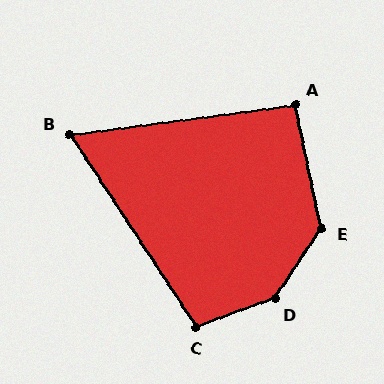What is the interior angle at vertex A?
Approximately 95 degrees (approximately right).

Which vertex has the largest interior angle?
D, at approximately 144 degrees.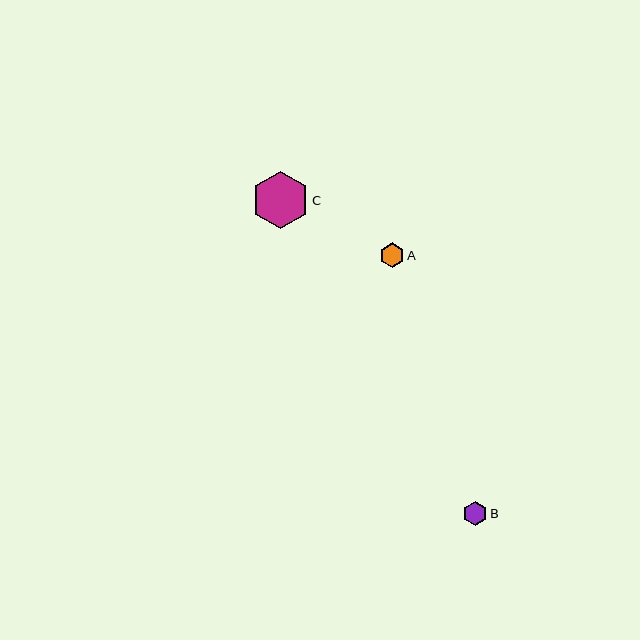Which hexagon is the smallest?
Hexagon B is the smallest with a size of approximately 24 pixels.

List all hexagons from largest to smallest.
From largest to smallest: C, A, B.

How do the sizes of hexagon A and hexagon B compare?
Hexagon A and hexagon B are approximately the same size.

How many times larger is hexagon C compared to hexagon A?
Hexagon C is approximately 2.4 times the size of hexagon A.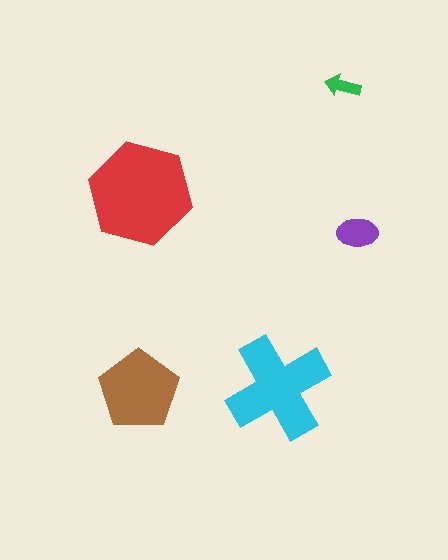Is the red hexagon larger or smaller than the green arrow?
Larger.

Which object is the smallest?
The green arrow.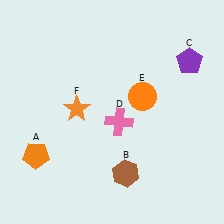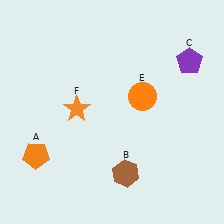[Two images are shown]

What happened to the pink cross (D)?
The pink cross (D) was removed in Image 2. It was in the bottom-right area of Image 1.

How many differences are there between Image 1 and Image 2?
There is 1 difference between the two images.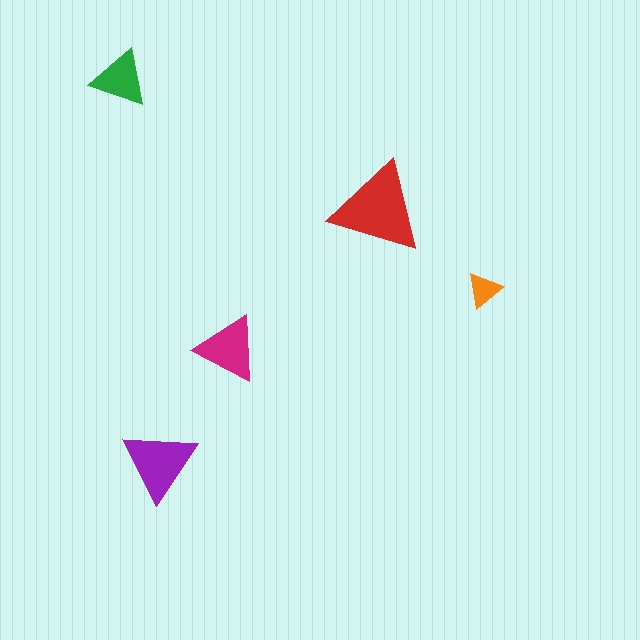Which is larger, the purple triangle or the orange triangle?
The purple one.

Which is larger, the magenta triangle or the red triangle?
The red one.